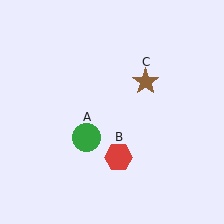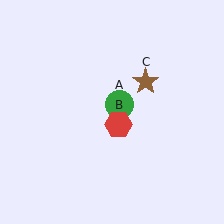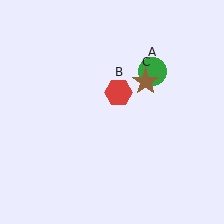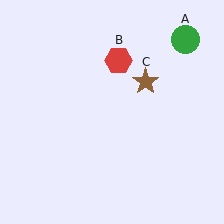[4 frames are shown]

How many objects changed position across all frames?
2 objects changed position: green circle (object A), red hexagon (object B).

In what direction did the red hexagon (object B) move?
The red hexagon (object B) moved up.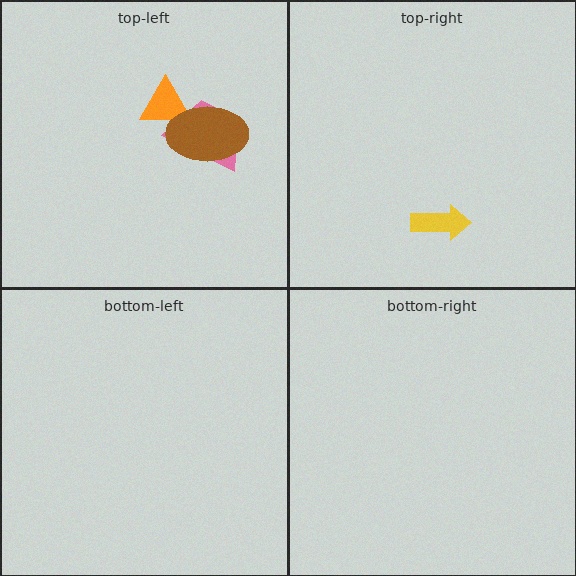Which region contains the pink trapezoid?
The top-left region.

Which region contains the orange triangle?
The top-left region.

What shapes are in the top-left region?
The orange triangle, the pink trapezoid, the brown ellipse.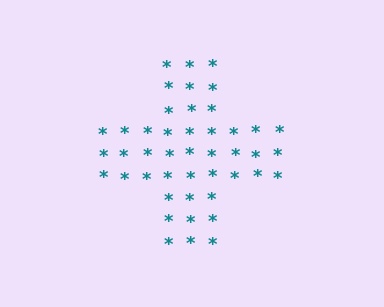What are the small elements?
The small elements are asterisks.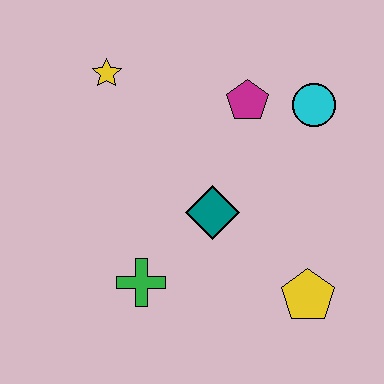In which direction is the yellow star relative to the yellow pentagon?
The yellow star is above the yellow pentagon.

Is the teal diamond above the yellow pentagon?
Yes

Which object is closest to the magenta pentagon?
The cyan circle is closest to the magenta pentagon.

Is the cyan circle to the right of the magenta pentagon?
Yes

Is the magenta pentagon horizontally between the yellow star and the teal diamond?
No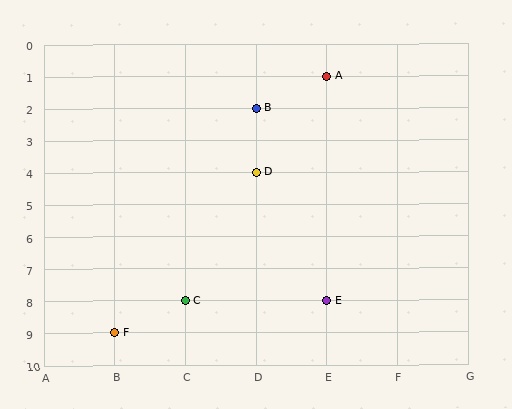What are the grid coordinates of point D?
Point D is at grid coordinates (D, 4).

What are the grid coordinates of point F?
Point F is at grid coordinates (B, 9).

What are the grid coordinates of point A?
Point A is at grid coordinates (E, 1).